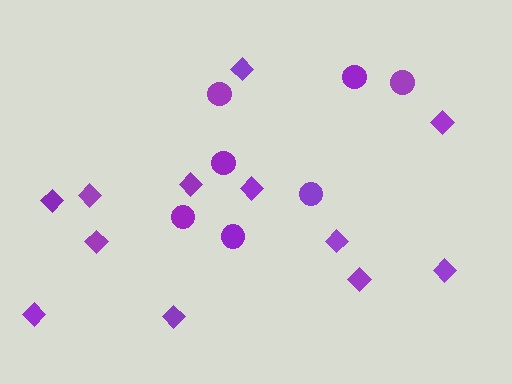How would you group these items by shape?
There are 2 groups: one group of circles (7) and one group of diamonds (12).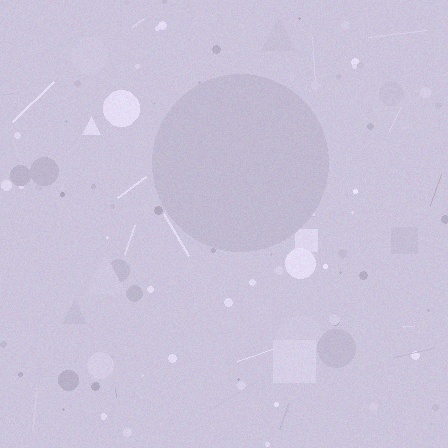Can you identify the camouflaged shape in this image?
The camouflaged shape is a circle.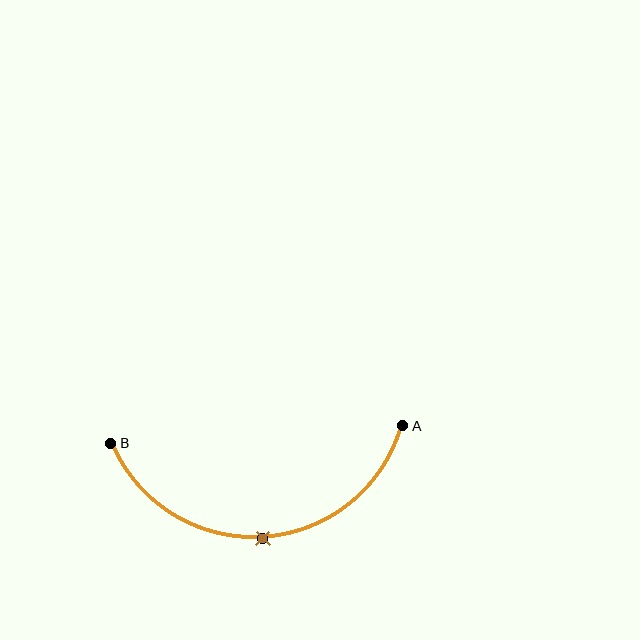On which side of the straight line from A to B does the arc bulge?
The arc bulges below the straight line connecting A and B.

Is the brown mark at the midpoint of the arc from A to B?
Yes. The brown mark lies on the arc at equal arc-length from both A and B — it is the arc midpoint.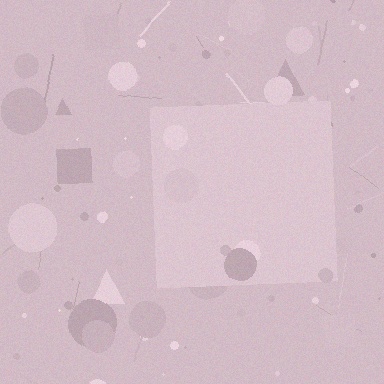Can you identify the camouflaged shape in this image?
The camouflaged shape is a square.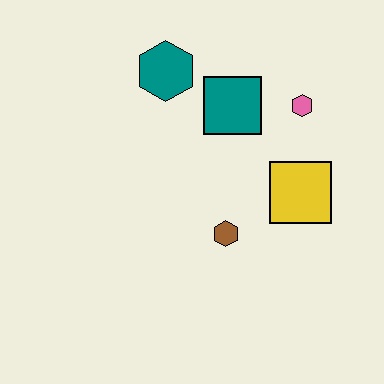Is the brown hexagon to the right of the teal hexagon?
Yes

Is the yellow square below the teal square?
Yes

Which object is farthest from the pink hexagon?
The brown hexagon is farthest from the pink hexagon.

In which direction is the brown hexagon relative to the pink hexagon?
The brown hexagon is below the pink hexagon.